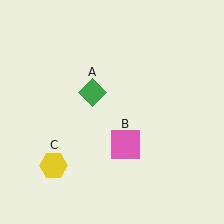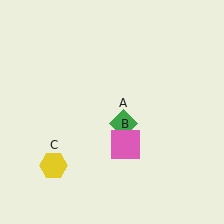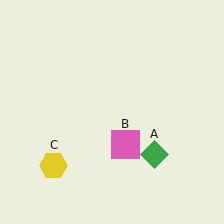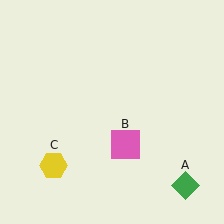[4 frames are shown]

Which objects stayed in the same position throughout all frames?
Pink square (object B) and yellow hexagon (object C) remained stationary.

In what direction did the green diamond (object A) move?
The green diamond (object A) moved down and to the right.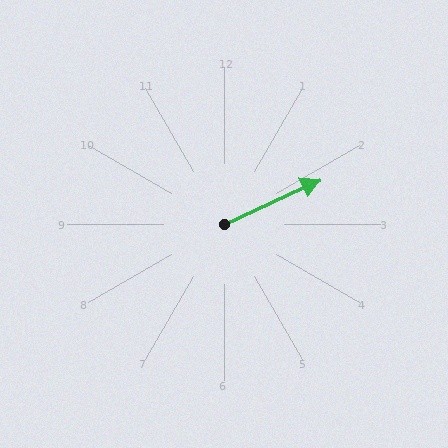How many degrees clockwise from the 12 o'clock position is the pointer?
Approximately 65 degrees.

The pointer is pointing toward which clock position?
Roughly 2 o'clock.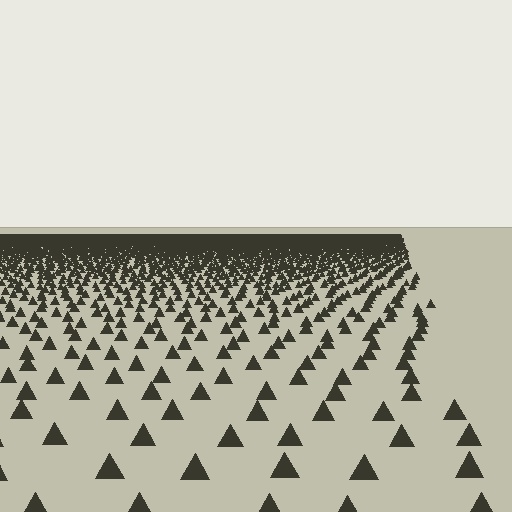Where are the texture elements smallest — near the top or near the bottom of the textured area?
Near the top.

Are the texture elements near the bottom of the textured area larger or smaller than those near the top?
Larger. Near the bottom, elements are closer to the viewer and appear at a bigger on-screen size.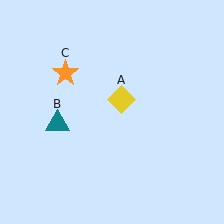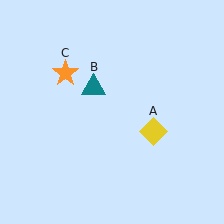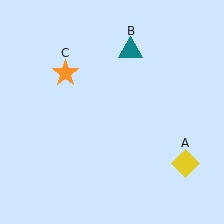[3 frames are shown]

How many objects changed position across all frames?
2 objects changed position: yellow diamond (object A), teal triangle (object B).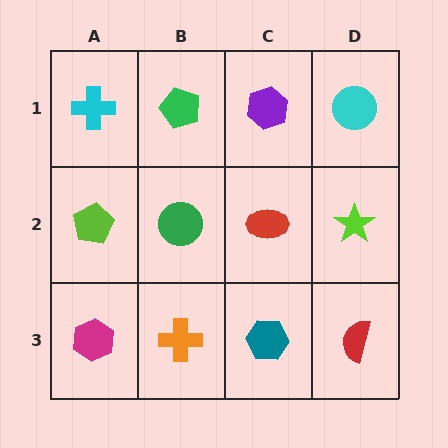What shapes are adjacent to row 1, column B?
A green circle (row 2, column B), a cyan cross (row 1, column A), a purple hexagon (row 1, column C).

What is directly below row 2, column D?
A red semicircle.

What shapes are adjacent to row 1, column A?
A lime pentagon (row 2, column A), a green pentagon (row 1, column B).